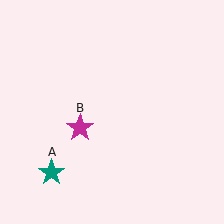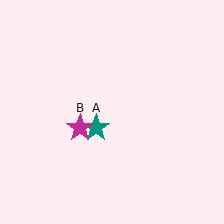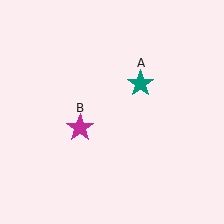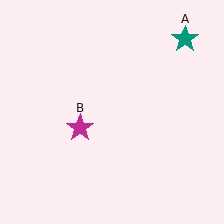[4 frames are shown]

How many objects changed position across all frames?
1 object changed position: teal star (object A).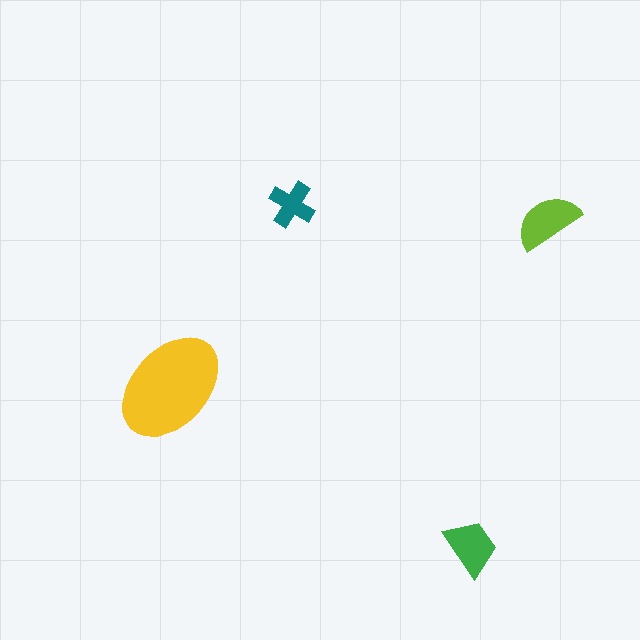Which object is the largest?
The yellow ellipse.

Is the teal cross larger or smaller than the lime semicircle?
Smaller.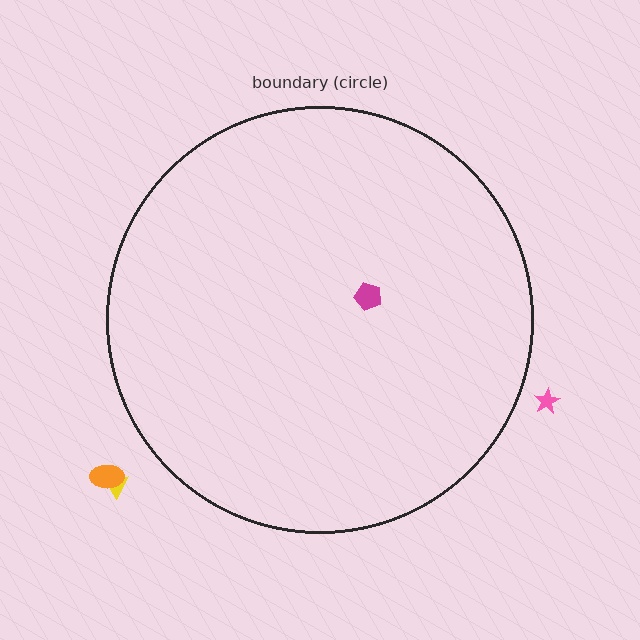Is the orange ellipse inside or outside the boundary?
Outside.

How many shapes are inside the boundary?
1 inside, 3 outside.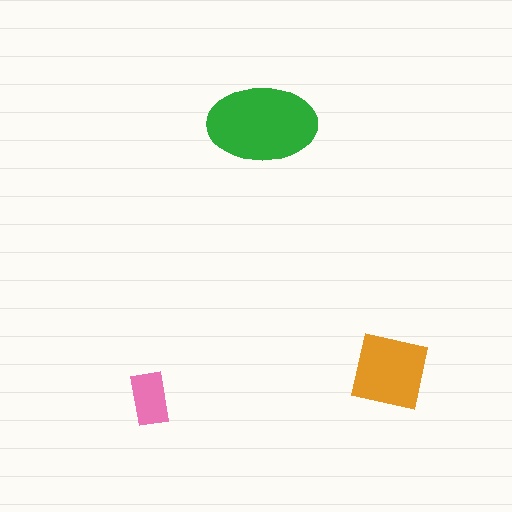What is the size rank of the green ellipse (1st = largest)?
1st.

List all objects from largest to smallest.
The green ellipse, the orange square, the pink rectangle.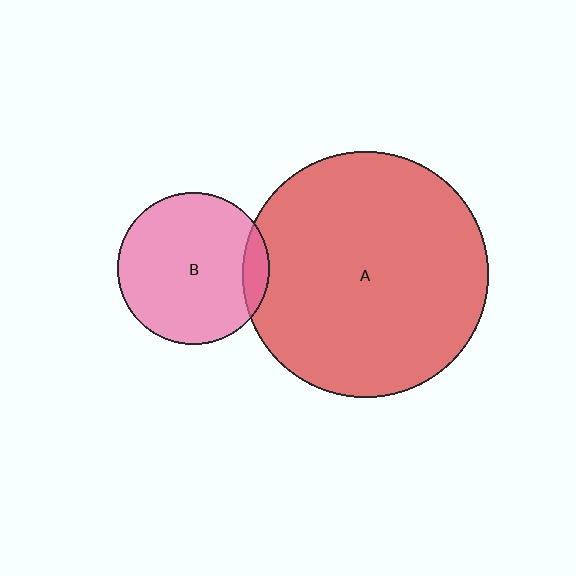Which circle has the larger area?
Circle A (red).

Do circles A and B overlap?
Yes.